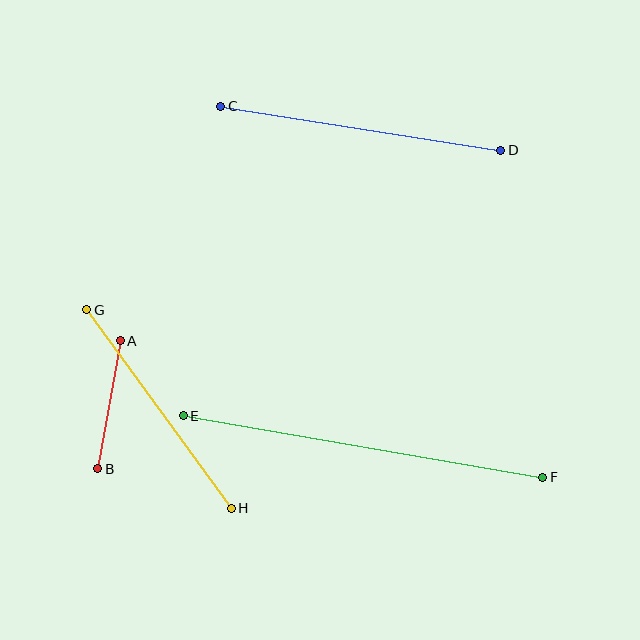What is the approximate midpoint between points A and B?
The midpoint is at approximately (109, 405) pixels.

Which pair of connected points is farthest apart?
Points E and F are farthest apart.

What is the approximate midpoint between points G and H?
The midpoint is at approximately (159, 409) pixels.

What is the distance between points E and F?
The distance is approximately 365 pixels.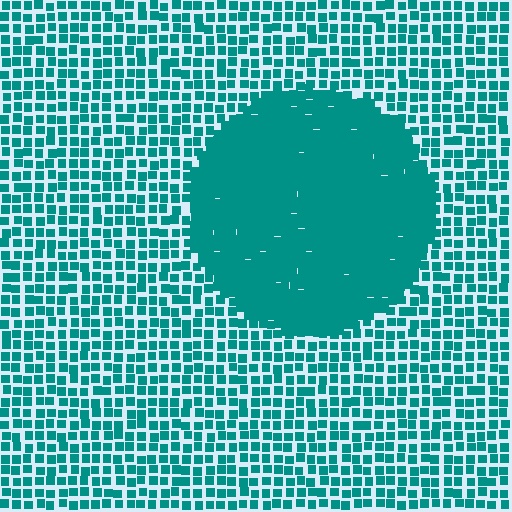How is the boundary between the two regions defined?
The boundary is defined by a change in element density (approximately 2.2x ratio). All elements are the same color, size, and shape.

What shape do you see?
I see a circle.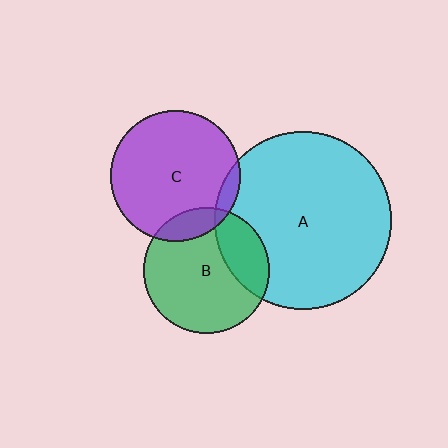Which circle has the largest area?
Circle A (cyan).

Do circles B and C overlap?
Yes.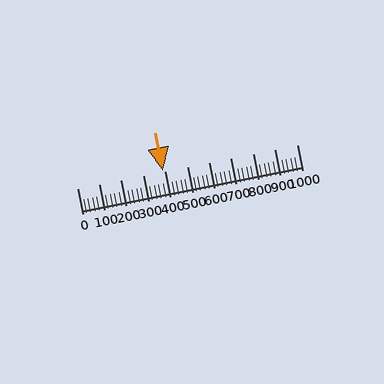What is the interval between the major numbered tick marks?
The major tick marks are spaced 100 units apart.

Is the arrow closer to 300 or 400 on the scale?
The arrow is closer to 400.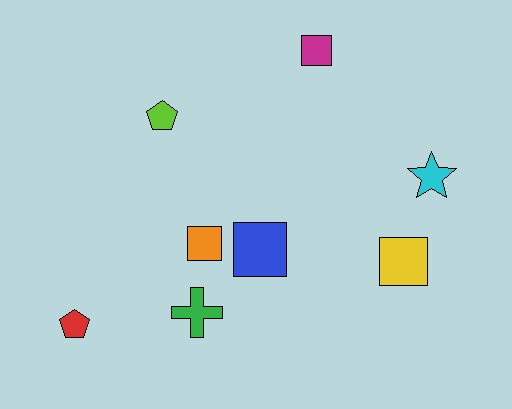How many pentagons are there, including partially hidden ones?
There are 2 pentagons.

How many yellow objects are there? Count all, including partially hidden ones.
There is 1 yellow object.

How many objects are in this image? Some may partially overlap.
There are 8 objects.